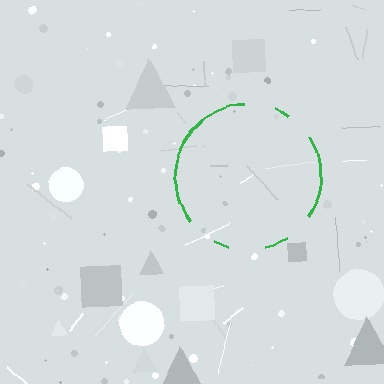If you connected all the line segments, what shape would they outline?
They would outline a circle.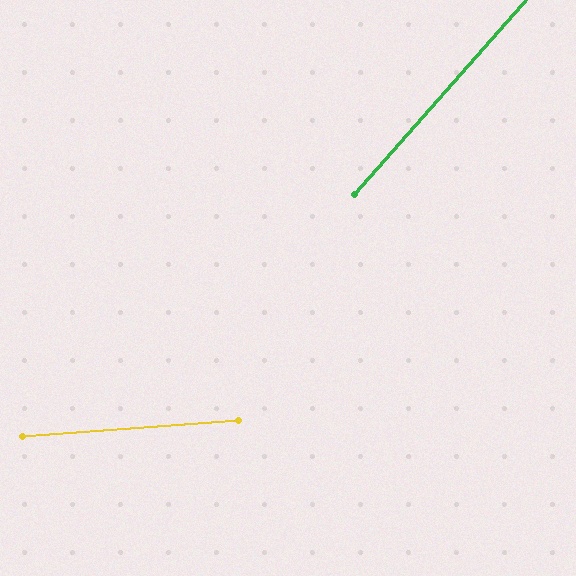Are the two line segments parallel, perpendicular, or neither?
Neither parallel nor perpendicular — they differ by about 45°.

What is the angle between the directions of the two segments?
Approximately 45 degrees.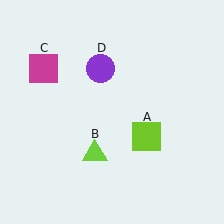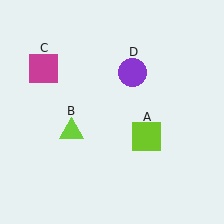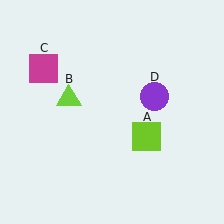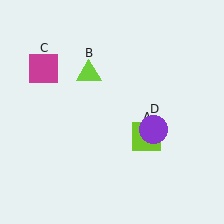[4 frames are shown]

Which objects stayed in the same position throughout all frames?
Lime square (object A) and magenta square (object C) remained stationary.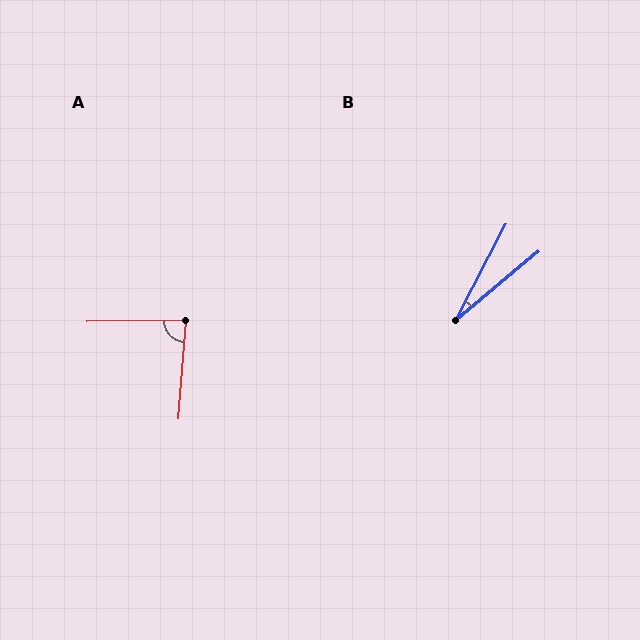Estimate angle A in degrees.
Approximately 85 degrees.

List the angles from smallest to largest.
B (23°), A (85°).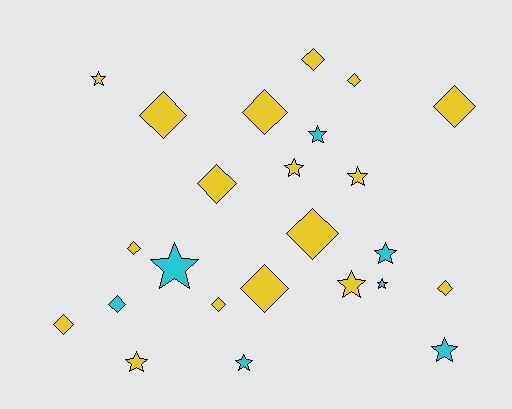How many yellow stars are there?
There are 5 yellow stars.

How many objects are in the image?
There are 24 objects.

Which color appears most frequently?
Yellow, with 17 objects.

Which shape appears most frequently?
Diamond, with 13 objects.